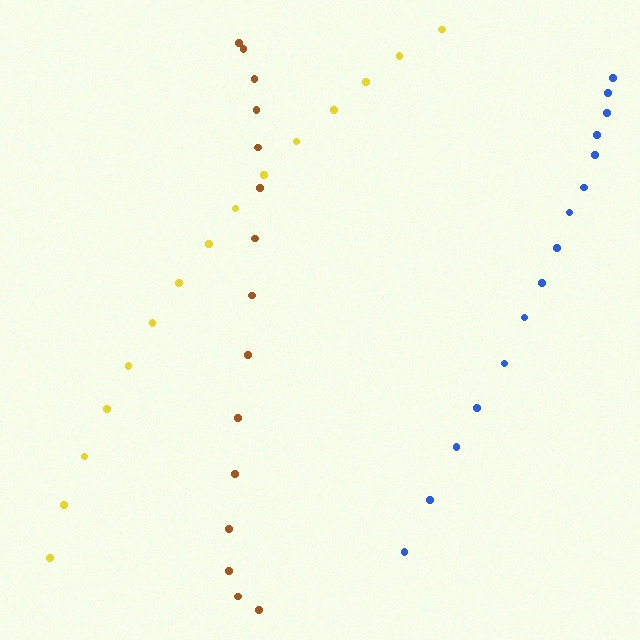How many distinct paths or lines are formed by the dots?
There are 3 distinct paths.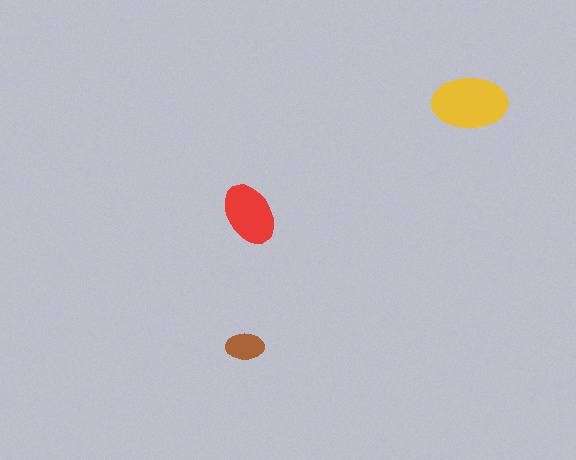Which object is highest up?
The yellow ellipse is topmost.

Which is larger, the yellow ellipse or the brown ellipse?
The yellow one.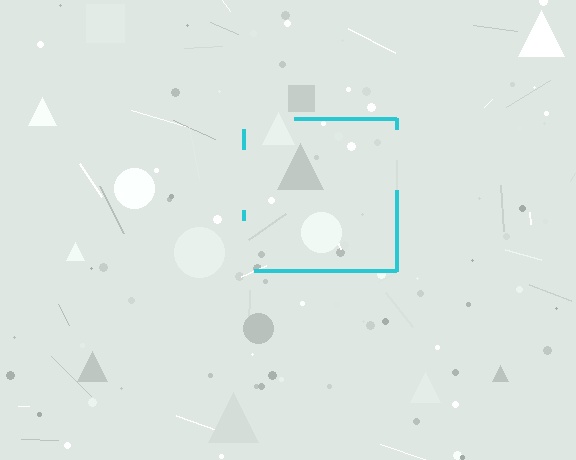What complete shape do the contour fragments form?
The contour fragments form a square.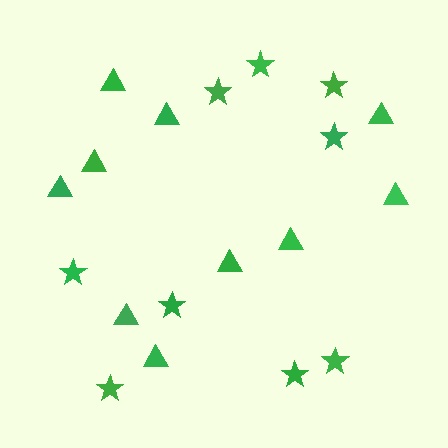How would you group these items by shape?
There are 2 groups: one group of triangles (10) and one group of stars (9).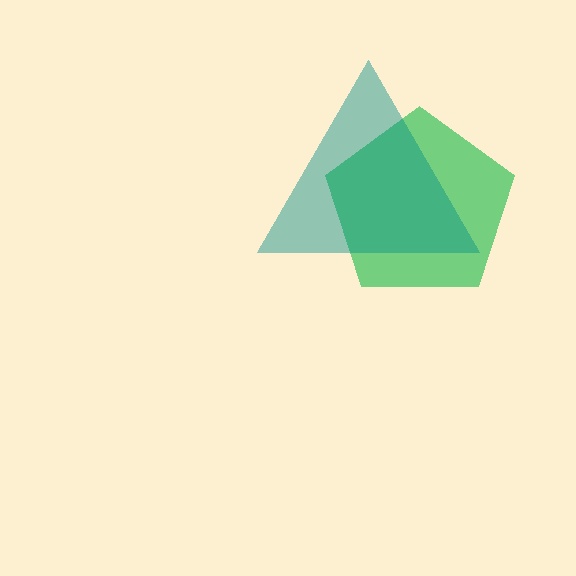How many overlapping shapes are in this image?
There are 2 overlapping shapes in the image.